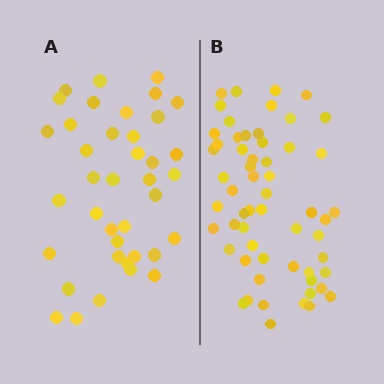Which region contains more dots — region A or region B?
Region B (the right region) has more dots.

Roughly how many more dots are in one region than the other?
Region B has approximately 20 more dots than region A.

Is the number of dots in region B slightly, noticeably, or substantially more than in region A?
Region B has substantially more. The ratio is roughly 1.5 to 1.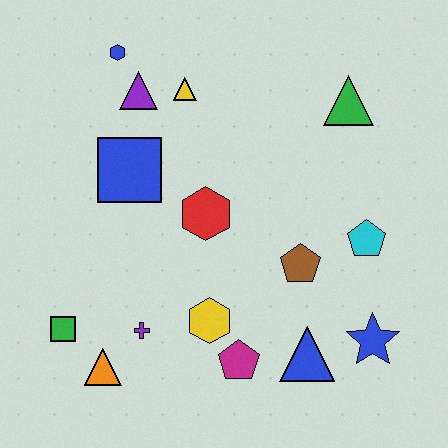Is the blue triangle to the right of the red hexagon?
Yes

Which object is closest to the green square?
The orange triangle is closest to the green square.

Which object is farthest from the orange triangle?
The green triangle is farthest from the orange triangle.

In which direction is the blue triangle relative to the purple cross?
The blue triangle is to the right of the purple cross.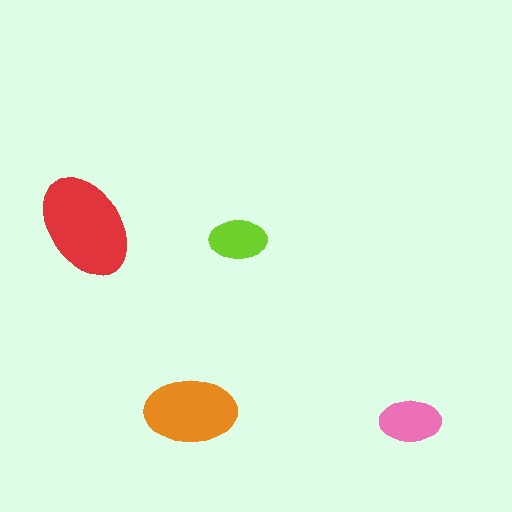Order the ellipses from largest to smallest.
the red one, the orange one, the pink one, the lime one.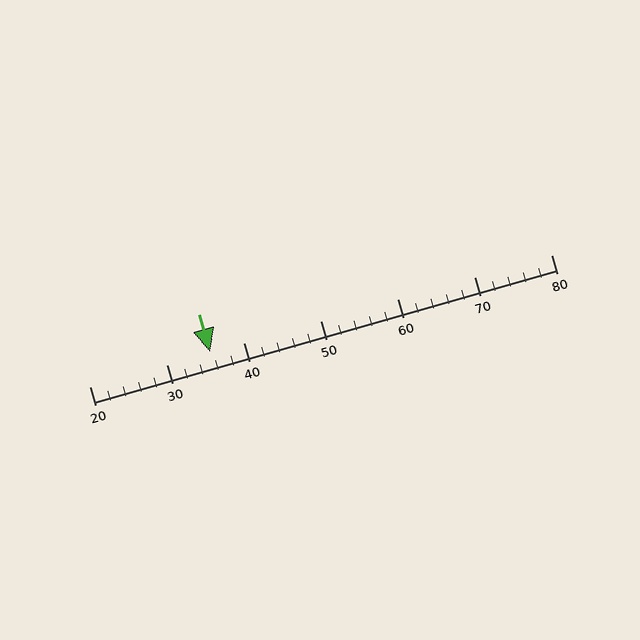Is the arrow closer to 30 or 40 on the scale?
The arrow is closer to 40.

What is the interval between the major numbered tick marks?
The major tick marks are spaced 10 units apart.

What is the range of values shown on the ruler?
The ruler shows values from 20 to 80.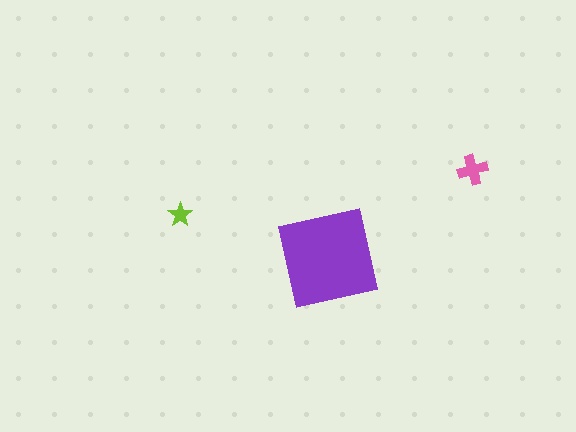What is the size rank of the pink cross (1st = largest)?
2nd.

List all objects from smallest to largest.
The lime star, the pink cross, the purple square.